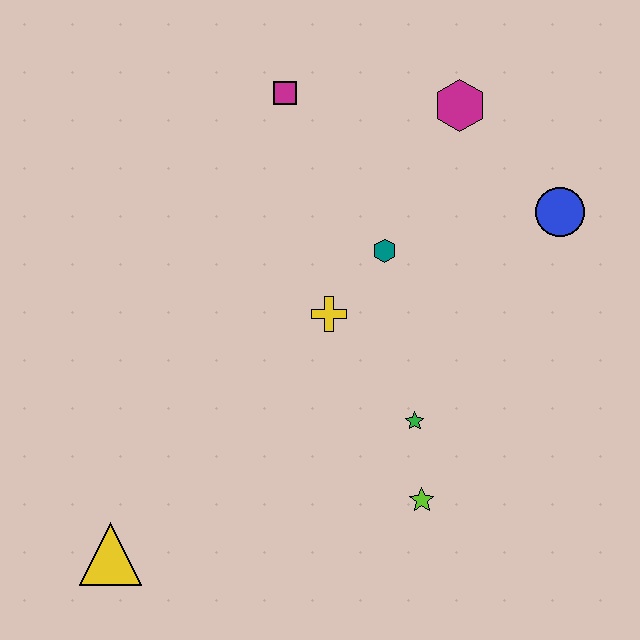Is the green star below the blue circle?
Yes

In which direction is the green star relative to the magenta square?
The green star is below the magenta square.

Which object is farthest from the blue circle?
The yellow triangle is farthest from the blue circle.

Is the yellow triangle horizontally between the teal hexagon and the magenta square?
No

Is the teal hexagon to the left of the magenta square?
No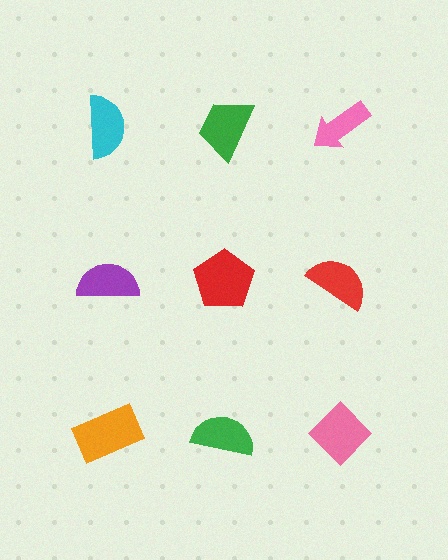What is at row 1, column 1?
A cyan semicircle.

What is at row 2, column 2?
A red pentagon.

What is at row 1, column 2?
A green trapezoid.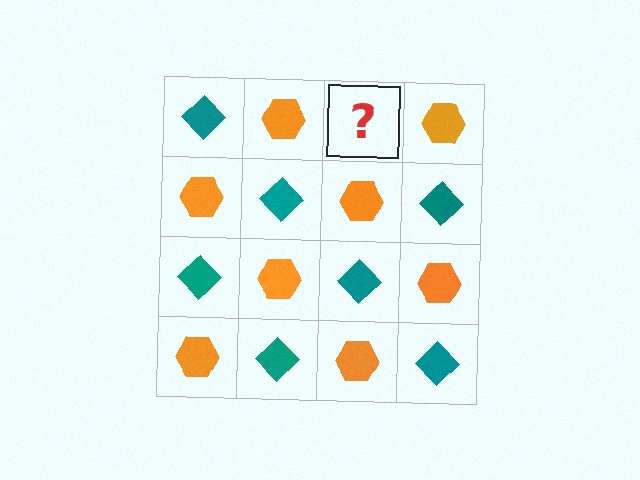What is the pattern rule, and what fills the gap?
The rule is that it alternates teal diamond and orange hexagon in a checkerboard pattern. The gap should be filled with a teal diamond.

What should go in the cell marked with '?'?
The missing cell should contain a teal diamond.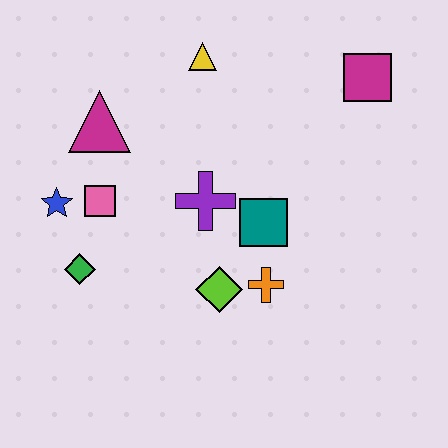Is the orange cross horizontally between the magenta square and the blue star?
Yes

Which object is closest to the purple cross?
The teal square is closest to the purple cross.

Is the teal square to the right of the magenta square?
No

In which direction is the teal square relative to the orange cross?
The teal square is above the orange cross.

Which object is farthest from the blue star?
The magenta square is farthest from the blue star.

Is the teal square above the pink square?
No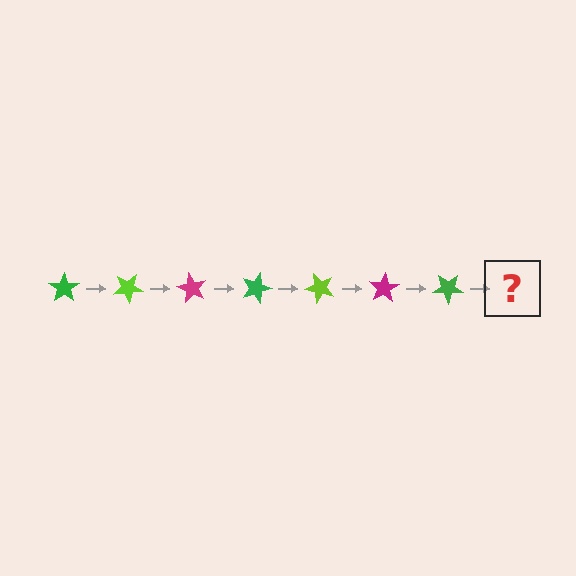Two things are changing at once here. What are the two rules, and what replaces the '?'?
The two rules are that it rotates 30 degrees each step and the color cycles through green, lime, and magenta. The '?' should be a lime star, rotated 210 degrees from the start.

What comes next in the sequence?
The next element should be a lime star, rotated 210 degrees from the start.